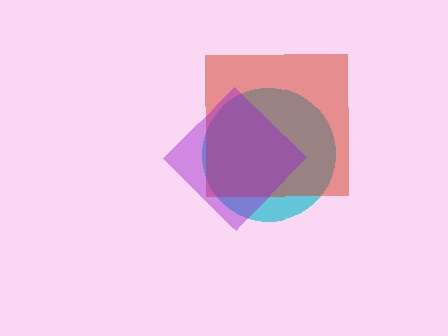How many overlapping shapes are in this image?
There are 3 overlapping shapes in the image.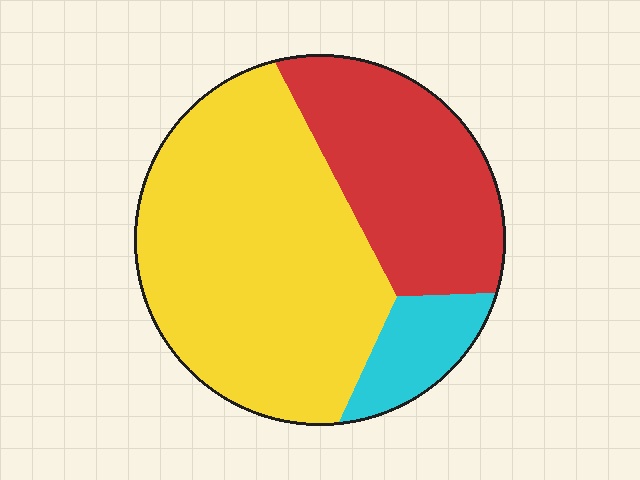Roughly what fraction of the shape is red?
Red takes up between a quarter and a half of the shape.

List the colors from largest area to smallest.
From largest to smallest: yellow, red, cyan.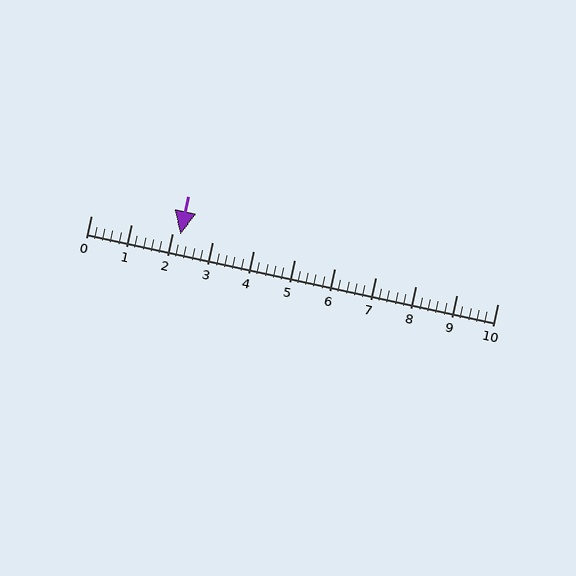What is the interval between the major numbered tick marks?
The major tick marks are spaced 1 units apart.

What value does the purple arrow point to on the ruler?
The purple arrow points to approximately 2.2.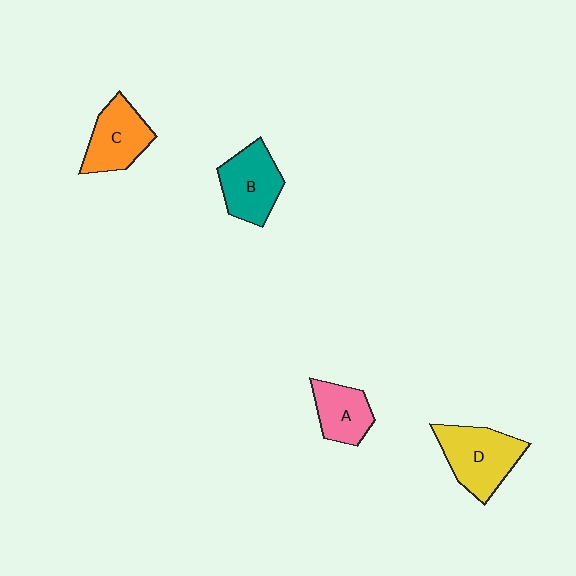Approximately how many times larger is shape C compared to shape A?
Approximately 1.2 times.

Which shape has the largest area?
Shape D (yellow).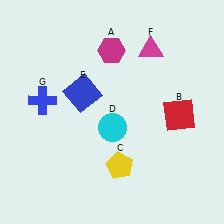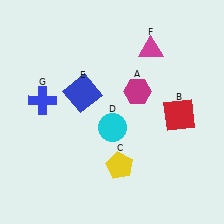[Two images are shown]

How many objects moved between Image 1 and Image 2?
1 object moved between the two images.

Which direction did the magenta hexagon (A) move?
The magenta hexagon (A) moved down.